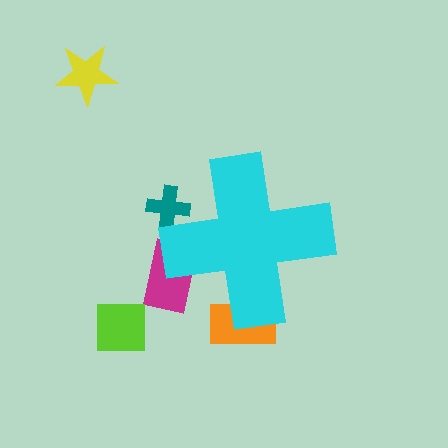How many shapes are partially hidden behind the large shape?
3 shapes are partially hidden.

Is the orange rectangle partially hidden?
Yes, the orange rectangle is partially hidden behind the cyan cross.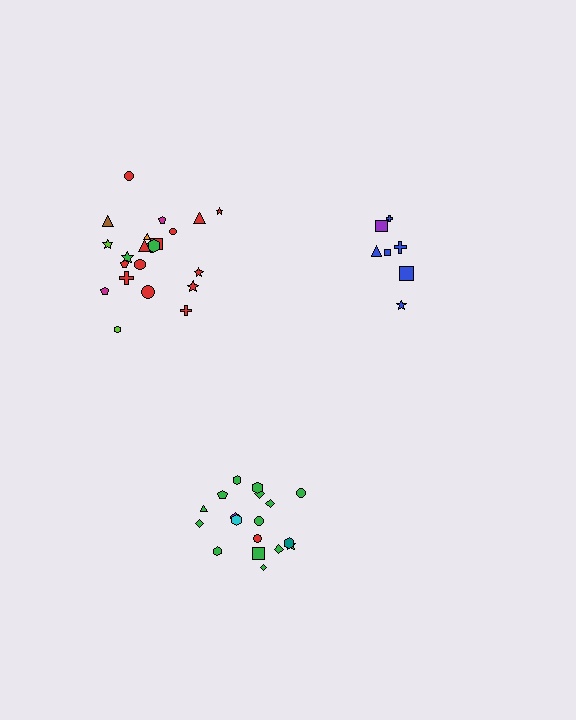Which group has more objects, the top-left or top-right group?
The top-left group.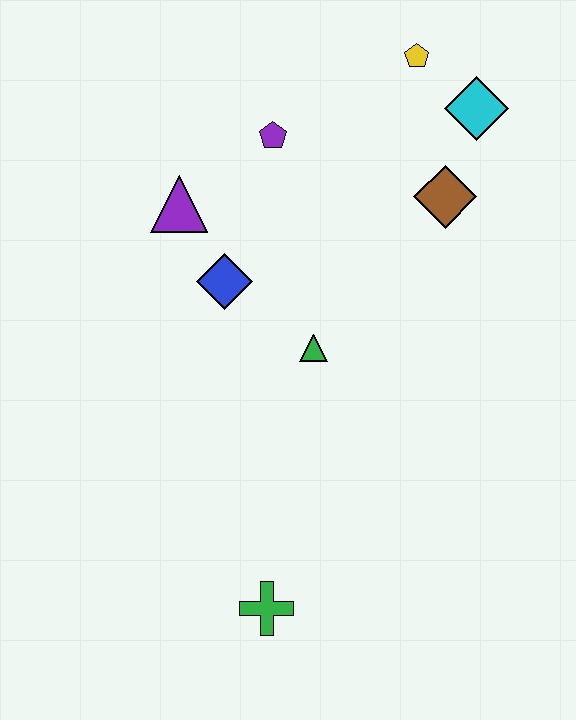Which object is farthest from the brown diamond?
The green cross is farthest from the brown diamond.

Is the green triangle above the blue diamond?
No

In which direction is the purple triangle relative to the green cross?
The purple triangle is above the green cross.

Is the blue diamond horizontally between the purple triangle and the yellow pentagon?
Yes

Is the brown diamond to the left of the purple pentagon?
No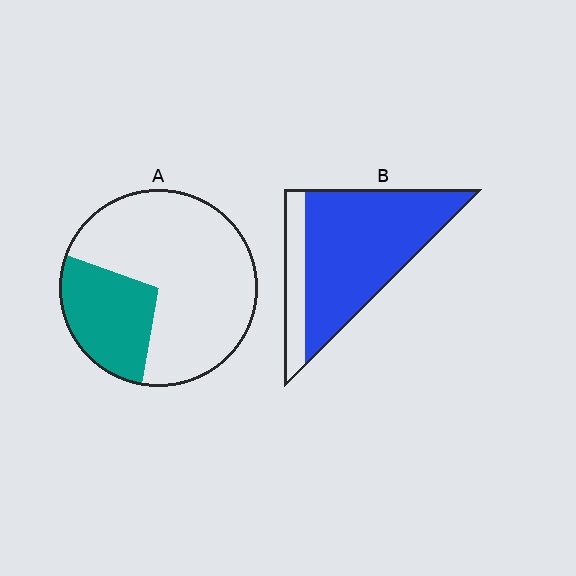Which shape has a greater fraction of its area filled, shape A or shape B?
Shape B.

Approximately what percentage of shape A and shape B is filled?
A is approximately 30% and B is approximately 80%.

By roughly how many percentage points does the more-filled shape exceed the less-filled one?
By roughly 50 percentage points (B over A).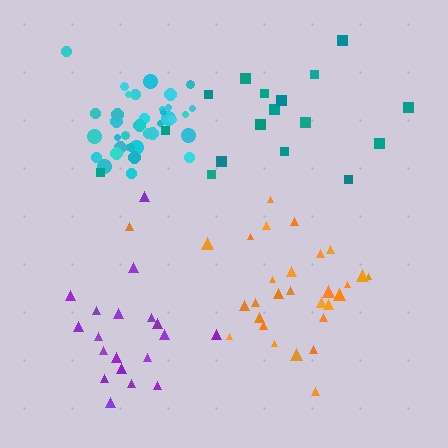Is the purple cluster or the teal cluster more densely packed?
Purple.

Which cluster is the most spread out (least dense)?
Teal.